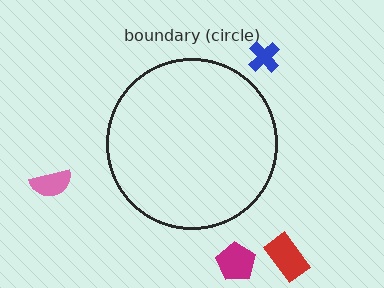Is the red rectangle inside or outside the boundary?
Outside.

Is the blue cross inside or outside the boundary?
Outside.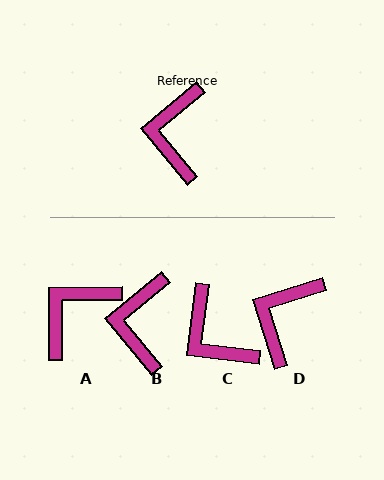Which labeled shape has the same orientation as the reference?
B.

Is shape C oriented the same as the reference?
No, it is off by about 43 degrees.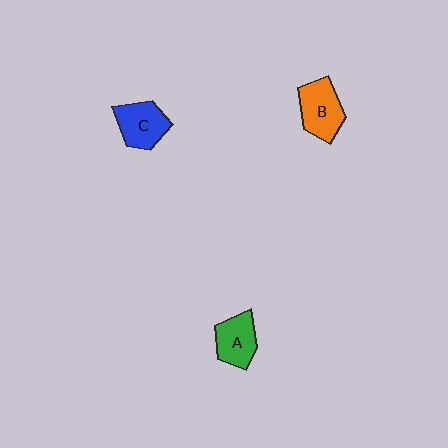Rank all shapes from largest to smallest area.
From largest to smallest: B (orange), C (blue), A (green).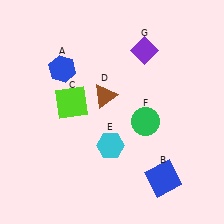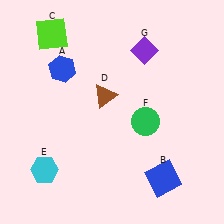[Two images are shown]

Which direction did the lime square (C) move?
The lime square (C) moved up.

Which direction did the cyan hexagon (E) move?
The cyan hexagon (E) moved left.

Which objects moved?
The objects that moved are: the lime square (C), the cyan hexagon (E).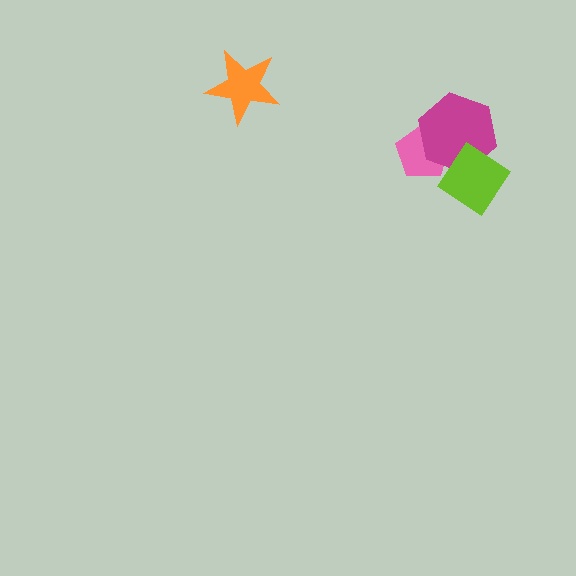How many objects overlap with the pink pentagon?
2 objects overlap with the pink pentagon.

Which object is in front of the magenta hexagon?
The lime diamond is in front of the magenta hexagon.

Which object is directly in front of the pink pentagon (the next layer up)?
The magenta hexagon is directly in front of the pink pentagon.